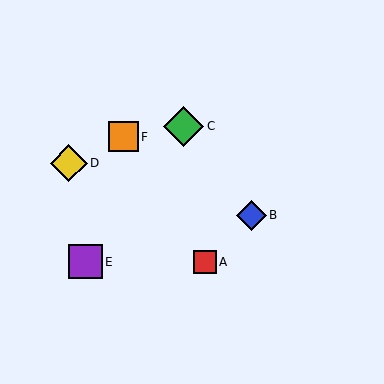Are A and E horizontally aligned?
Yes, both are at y≈262.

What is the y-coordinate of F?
Object F is at y≈137.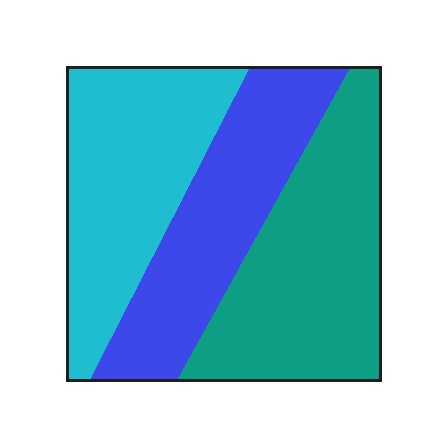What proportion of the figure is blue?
Blue covers about 30% of the figure.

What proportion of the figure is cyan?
Cyan takes up about one third (1/3) of the figure.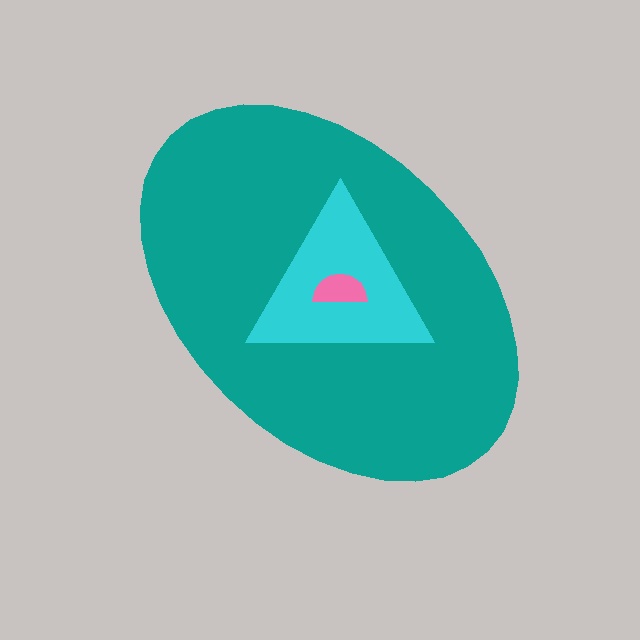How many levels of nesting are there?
3.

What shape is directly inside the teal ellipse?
The cyan triangle.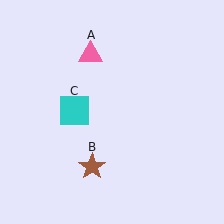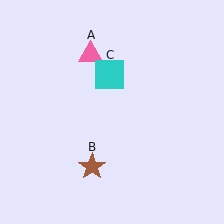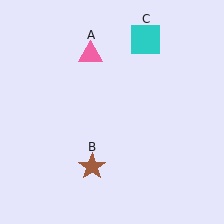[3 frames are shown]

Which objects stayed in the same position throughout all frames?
Pink triangle (object A) and brown star (object B) remained stationary.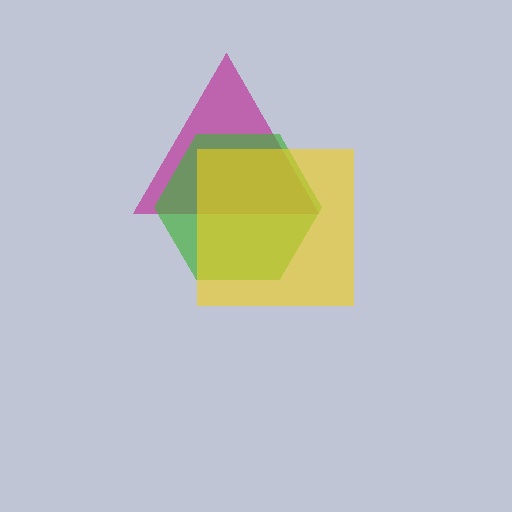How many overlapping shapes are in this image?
There are 3 overlapping shapes in the image.